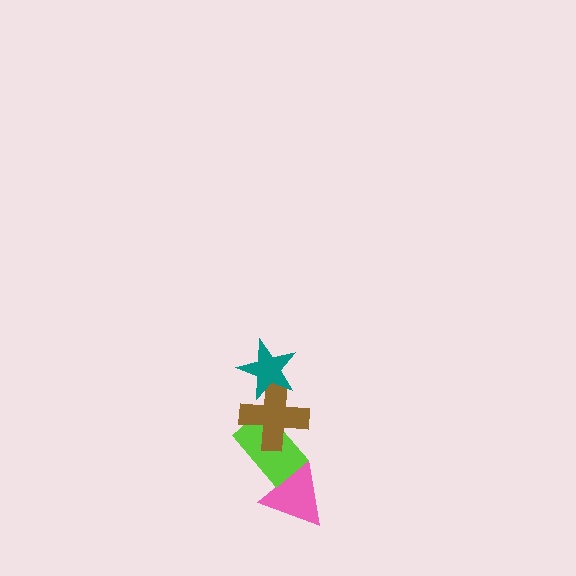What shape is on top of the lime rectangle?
The brown cross is on top of the lime rectangle.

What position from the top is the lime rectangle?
The lime rectangle is 3rd from the top.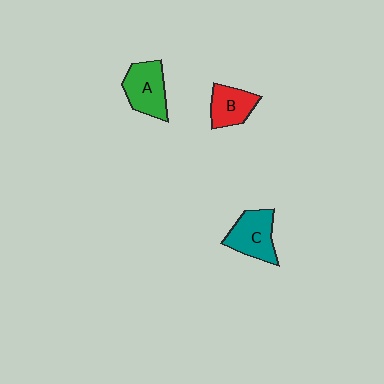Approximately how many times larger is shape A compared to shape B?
Approximately 1.3 times.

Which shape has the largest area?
Shape A (green).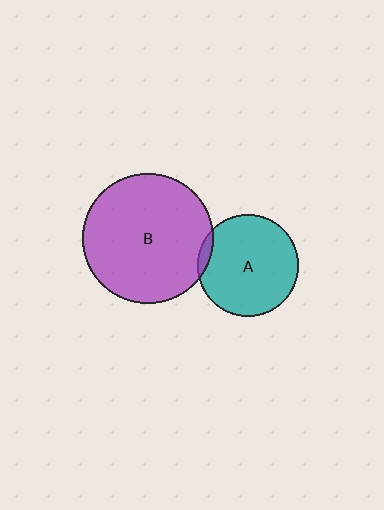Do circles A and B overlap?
Yes.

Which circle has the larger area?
Circle B (purple).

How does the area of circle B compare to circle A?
Approximately 1.6 times.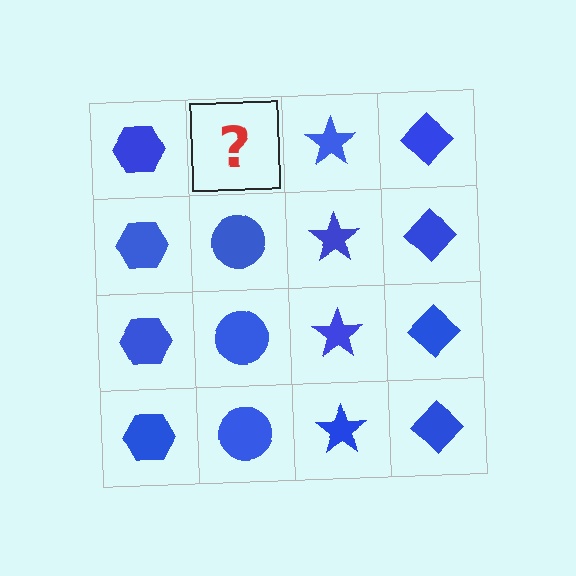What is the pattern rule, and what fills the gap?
The rule is that each column has a consistent shape. The gap should be filled with a blue circle.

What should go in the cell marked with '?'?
The missing cell should contain a blue circle.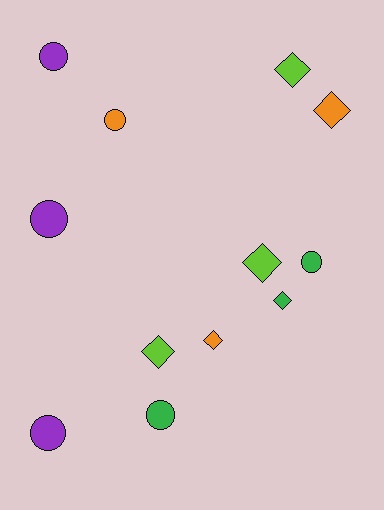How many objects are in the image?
There are 12 objects.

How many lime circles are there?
There are no lime circles.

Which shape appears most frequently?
Circle, with 6 objects.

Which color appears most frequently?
Orange, with 3 objects.